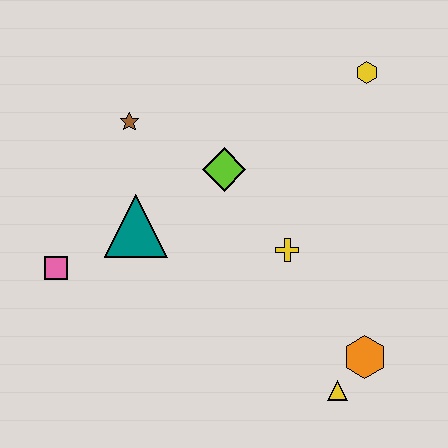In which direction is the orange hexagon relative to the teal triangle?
The orange hexagon is to the right of the teal triangle.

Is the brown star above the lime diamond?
Yes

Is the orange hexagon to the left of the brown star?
No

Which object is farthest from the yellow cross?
The pink square is farthest from the yellow cross.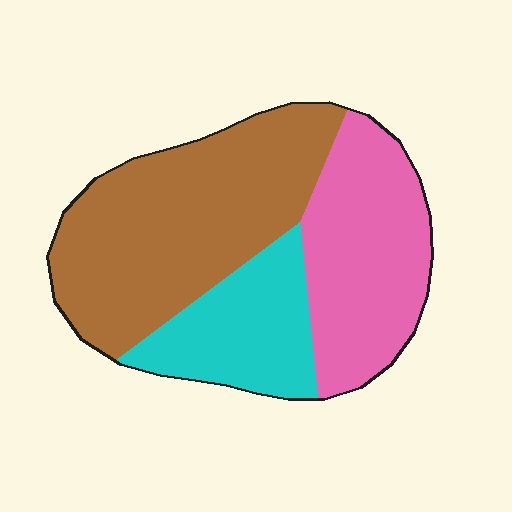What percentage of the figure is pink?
Pink covers about 30% of the figure.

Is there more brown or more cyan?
Brown.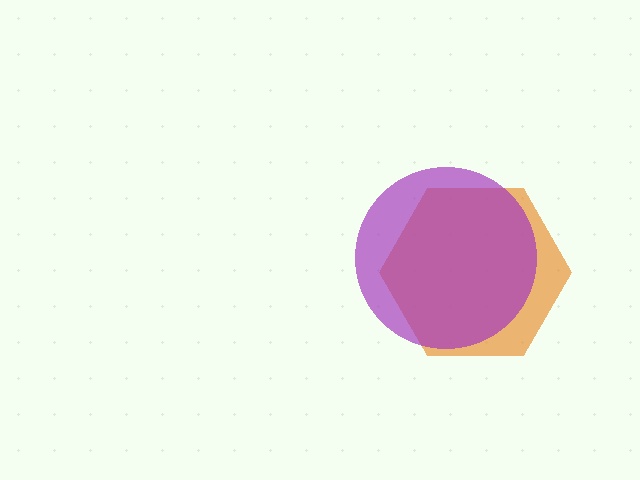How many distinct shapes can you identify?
There are 2 distinct shapes: an orange hexagon, a purple circle.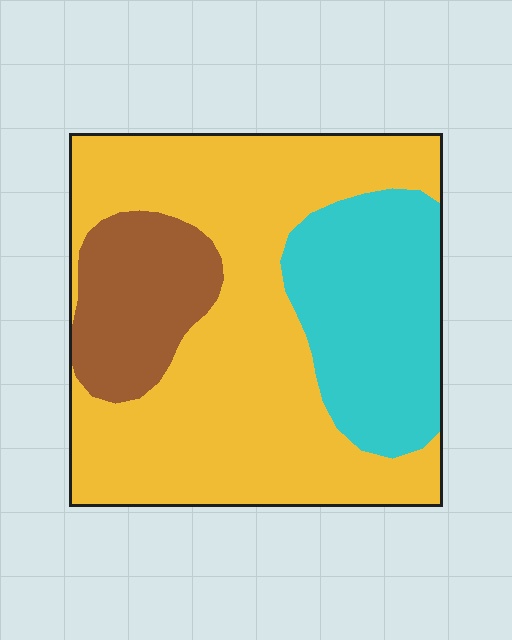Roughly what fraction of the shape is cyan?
Cyan covers roughly 25% of the shape.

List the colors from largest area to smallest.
From largest to smallest: yellow, cyan, brown.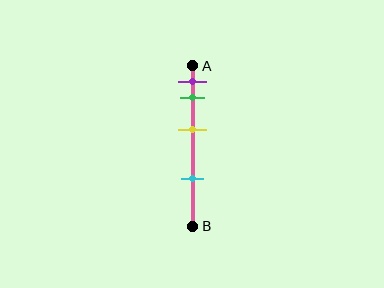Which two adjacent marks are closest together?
The purple and green marks are the closest adjacent pair.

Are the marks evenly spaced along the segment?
No, the marks are not evenly spaced.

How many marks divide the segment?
There are 4 marks dividing the segment.